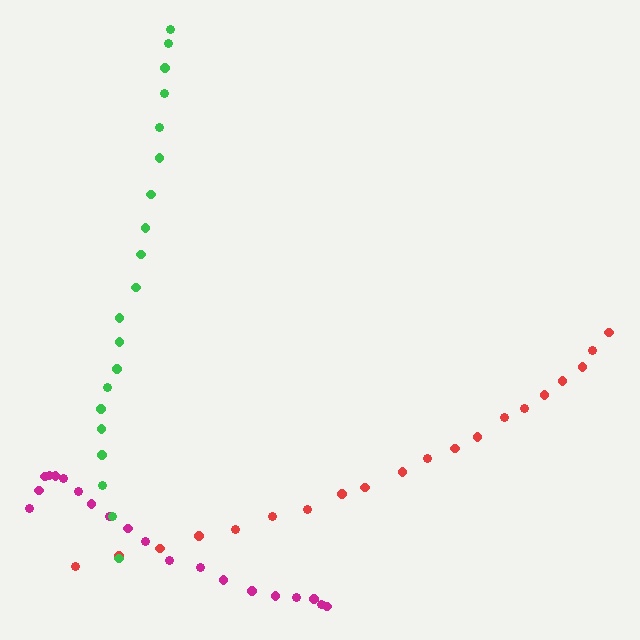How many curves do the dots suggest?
There are 3 distinct paths.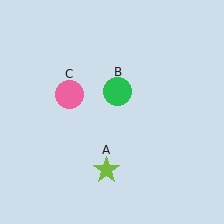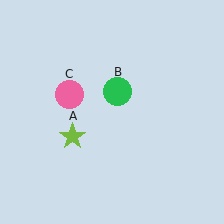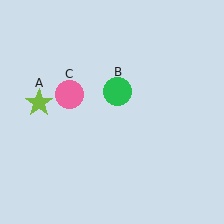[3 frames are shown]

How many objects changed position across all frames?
1 object changed position: lime star (object A).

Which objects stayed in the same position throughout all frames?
Green circle (object B) and pink circle (object C) remained stationary.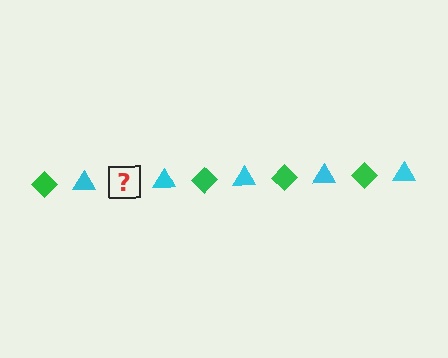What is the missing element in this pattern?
The missing element is a green diamond.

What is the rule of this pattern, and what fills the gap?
The rule is that the pattern alternates between green diamond and cyan triangle. The gap should be filled with a green diamond.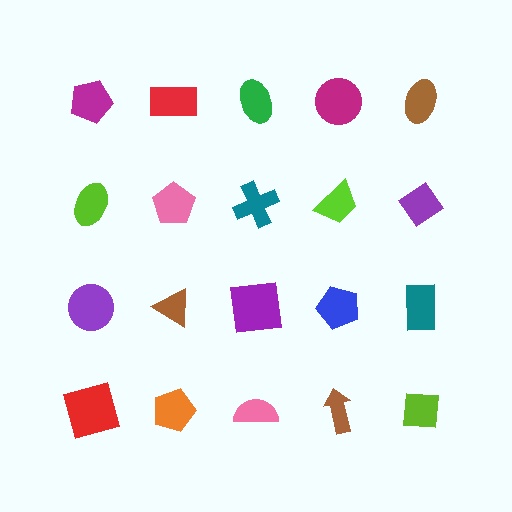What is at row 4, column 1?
A red square.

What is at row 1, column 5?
A brown ellipse.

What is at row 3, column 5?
A teal rectangle.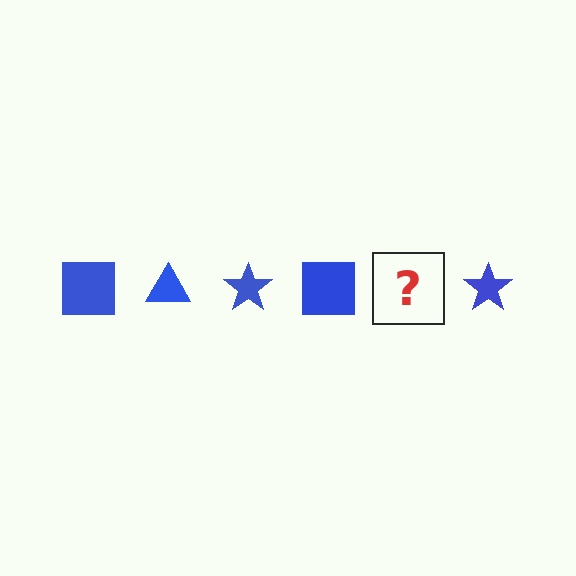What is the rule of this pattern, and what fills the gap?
The rule is that the pattern cycles through square, triangle, star shapes in blue. The gap should be filled with a blue triangle.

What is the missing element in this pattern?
The missing element is a blue triangle.